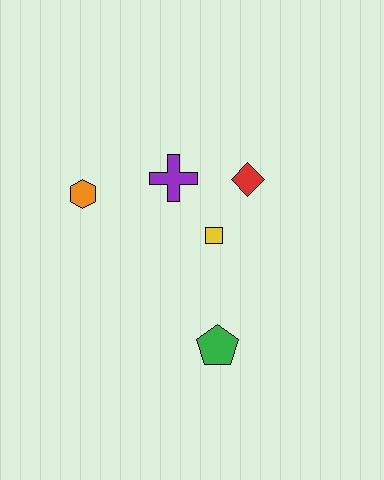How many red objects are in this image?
There is 1 red object.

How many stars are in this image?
There are no stars.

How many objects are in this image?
There are 5 objects.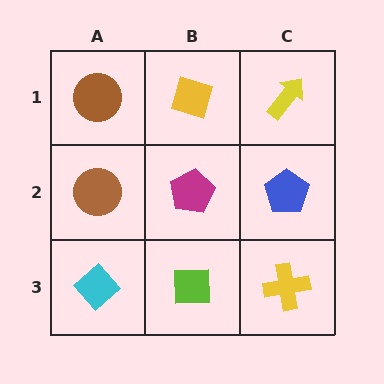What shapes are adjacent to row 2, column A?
A brown circle (row 1, column A), a cyan diamond (row 3, column A), a magenta pentagon (row 2, column B).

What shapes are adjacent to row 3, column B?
A magenta pentagon (row 2, column B), a cyan diamond (row 3, column A), a yellow cross (row 3, column C).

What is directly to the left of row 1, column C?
A yellow diamond.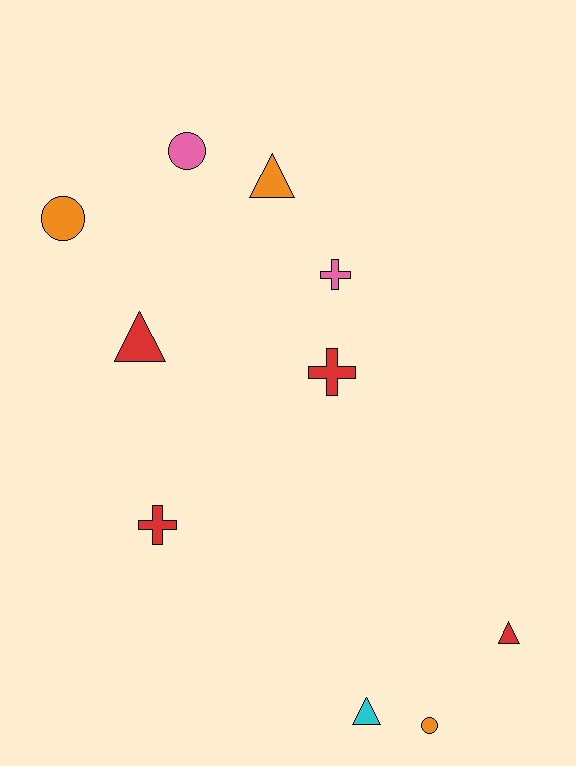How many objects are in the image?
There are 10 objects.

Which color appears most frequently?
Red, with 4 objects.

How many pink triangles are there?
There are no pink triangles.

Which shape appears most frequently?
Triangle, with 4 objects.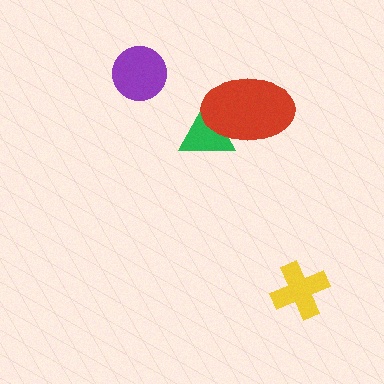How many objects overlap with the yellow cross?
0 objects overlap with the yellow cross.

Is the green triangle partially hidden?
Yes, it is partially covered by another shape.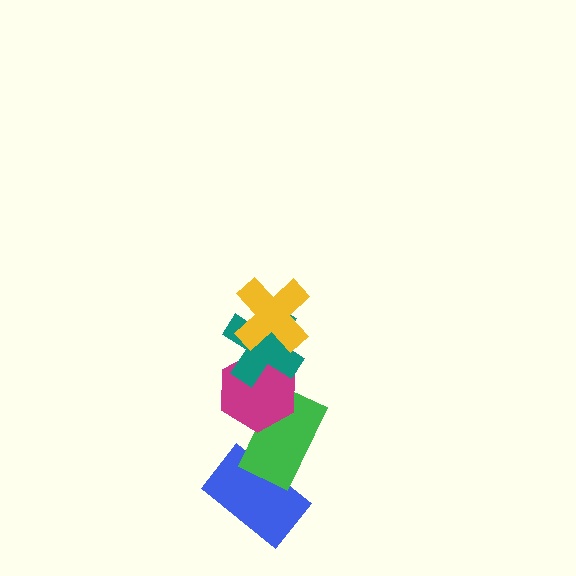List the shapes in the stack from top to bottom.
From top to bottom: the yellow cross, the teal cross, the magenta hexagon, the green rectangle, the blue rectangle.